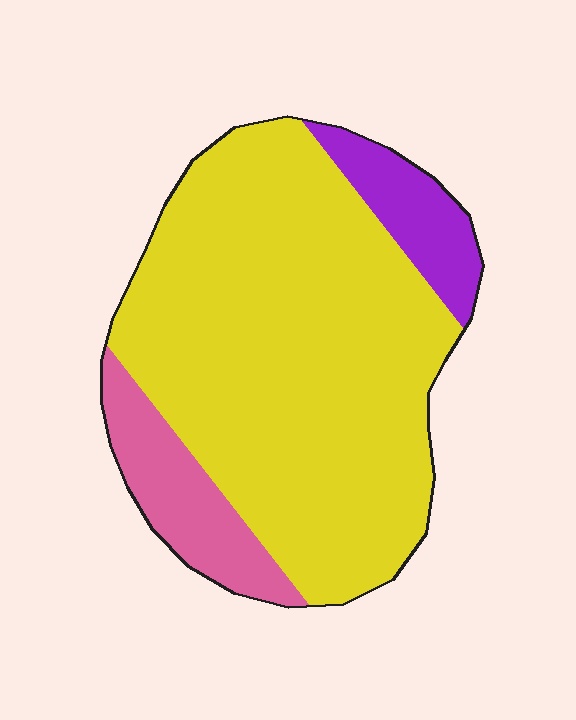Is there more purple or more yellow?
Yellow.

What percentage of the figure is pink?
Pink covers around 15% of the figure.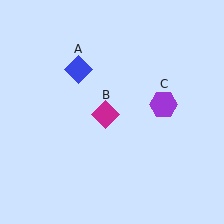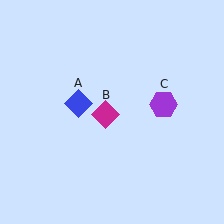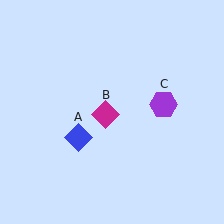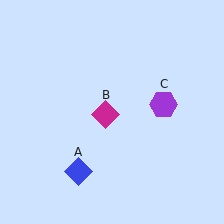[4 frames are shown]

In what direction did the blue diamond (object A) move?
The blue diamond (object A) moved down.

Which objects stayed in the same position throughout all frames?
Magenta diamond (object B) and purple hexagon (object C) remained stationary.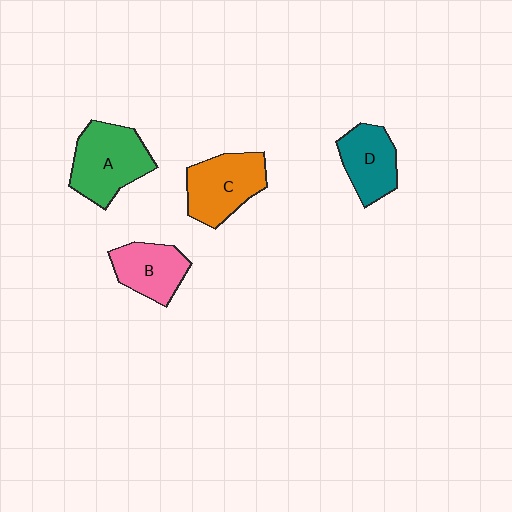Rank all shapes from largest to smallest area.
From largest to smallest: A (green), C (orange), D (teal), B (pink).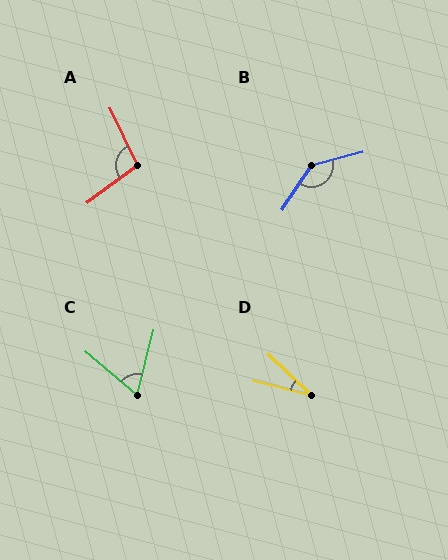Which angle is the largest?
B, at approximately 139 degrees.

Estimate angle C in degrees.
Approximately 64 degrees.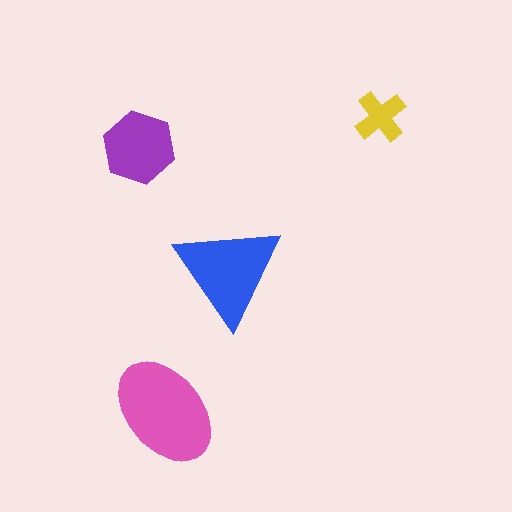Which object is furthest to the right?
The yellow cross is rightmost.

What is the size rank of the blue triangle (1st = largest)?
2nd.